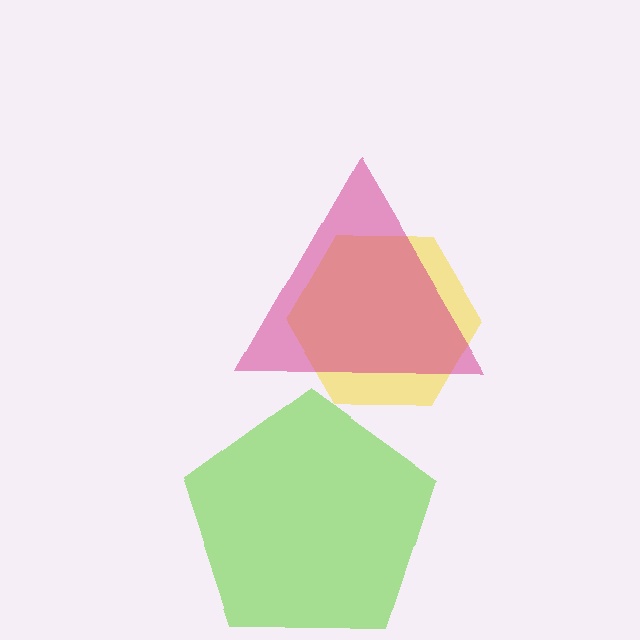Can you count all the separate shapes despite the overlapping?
Yes, there are 3 separate shapes.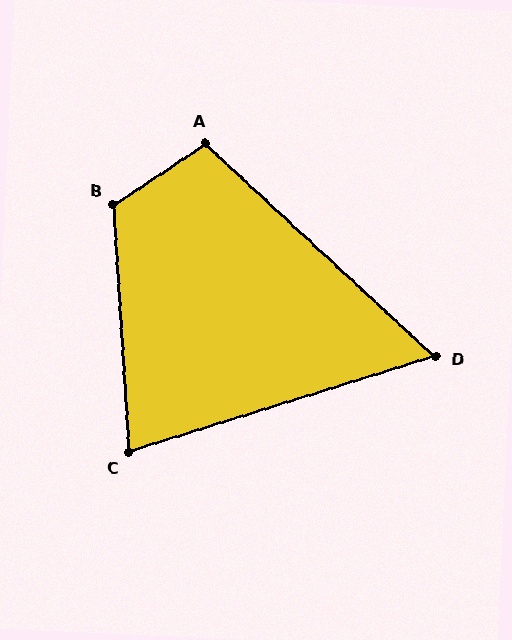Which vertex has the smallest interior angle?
D, at approximately 60 degrees.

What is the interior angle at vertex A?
Approximately 104 degrees (obtuse).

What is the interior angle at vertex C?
Approximately 76 degrees (acute).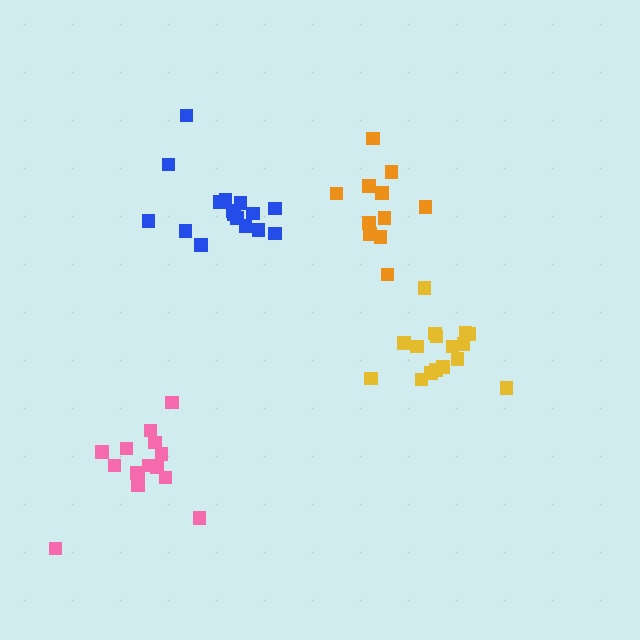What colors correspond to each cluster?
The clusters are colored: yellow, blue, pink, orange.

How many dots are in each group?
Group 1: 16 dots, Group 2: 16 dots, Group 3: 15 dots, Group 4: 11 dots (58 total).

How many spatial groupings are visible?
There are 4 spatial groupings.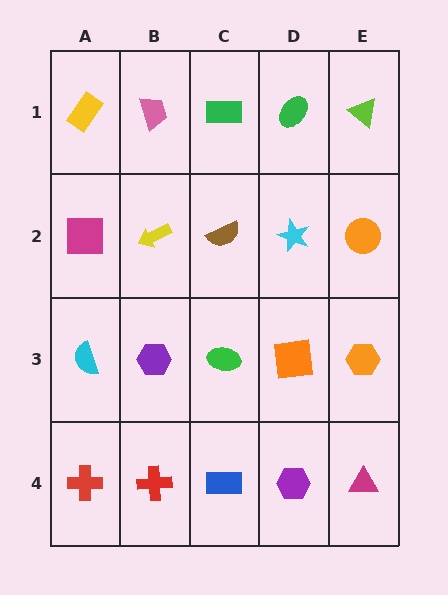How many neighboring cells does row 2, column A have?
3.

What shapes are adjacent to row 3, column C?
A brown semicircle (row 2, column C), a blue rectangle (row 4, column C), a purple hexagon (row 3, column B), an orange square (row 3, column D).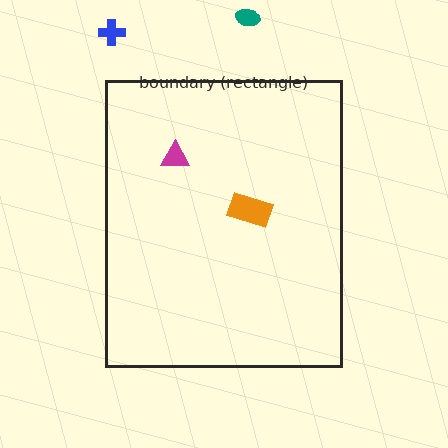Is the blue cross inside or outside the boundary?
Outside.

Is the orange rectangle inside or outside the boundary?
Inside.